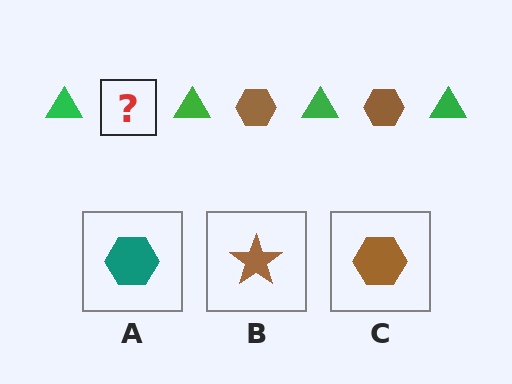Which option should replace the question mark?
Option C.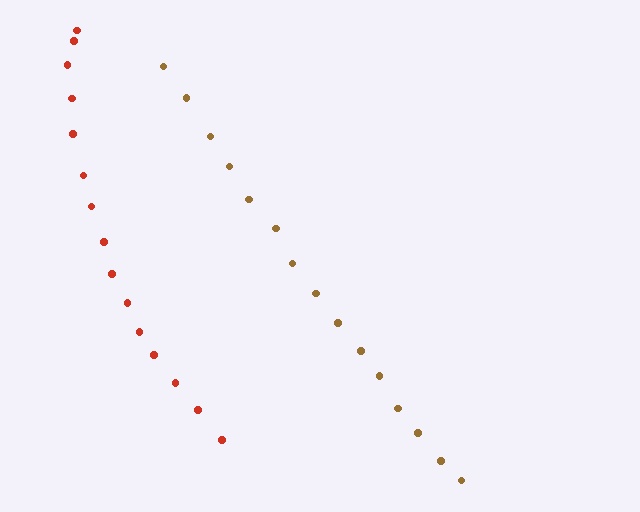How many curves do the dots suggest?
There are 2 distinct paths.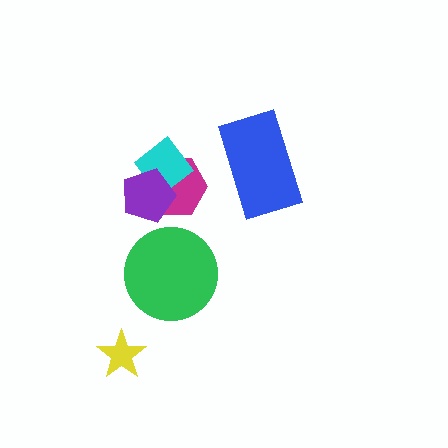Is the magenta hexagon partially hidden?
Yes, it is partially covered by another shape.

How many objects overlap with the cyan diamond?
2 objects overlap with the cyan diamond.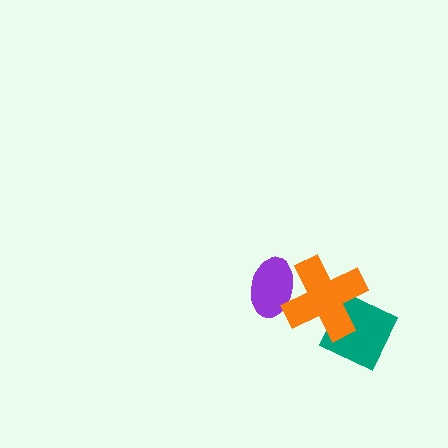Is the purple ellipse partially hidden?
Yes, it is partially covered by another shape.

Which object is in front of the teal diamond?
The orange cross is in front of the teal diamond.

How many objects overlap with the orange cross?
2 objects overlap with the orange cross.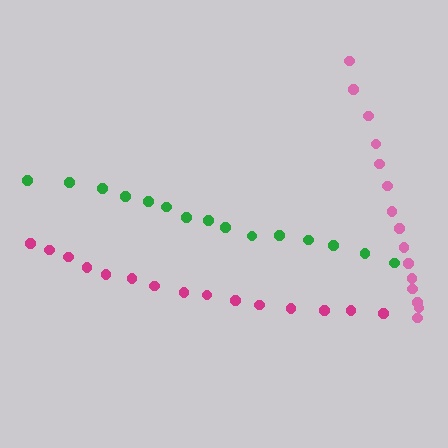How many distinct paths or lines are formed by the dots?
There are 3 distinct paths.